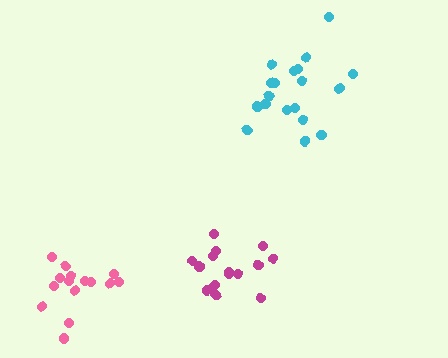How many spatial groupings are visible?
There are 3 spatial groupings.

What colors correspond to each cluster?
The clusters are colored: magenta, pink, cyan.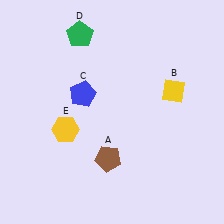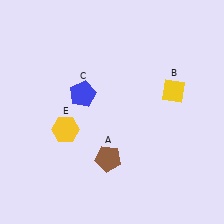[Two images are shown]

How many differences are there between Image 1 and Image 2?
There is 1 difference between the two images.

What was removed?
The green pentagon (D) was removed in Image 2.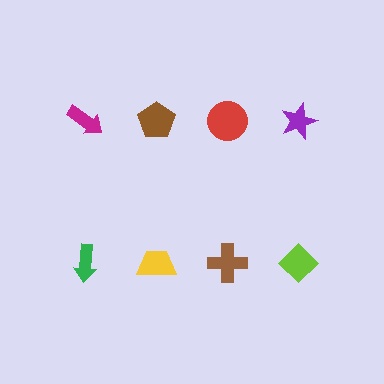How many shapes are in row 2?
4 shapes.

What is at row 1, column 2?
A brown pentagon.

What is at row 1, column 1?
A magenta arrow.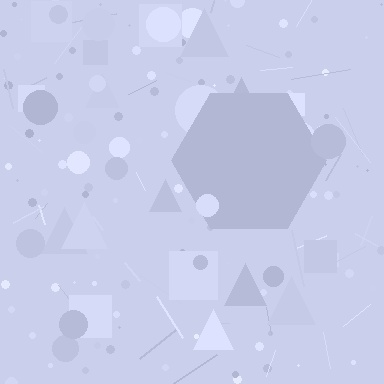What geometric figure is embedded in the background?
A hexagon is embedded in the background.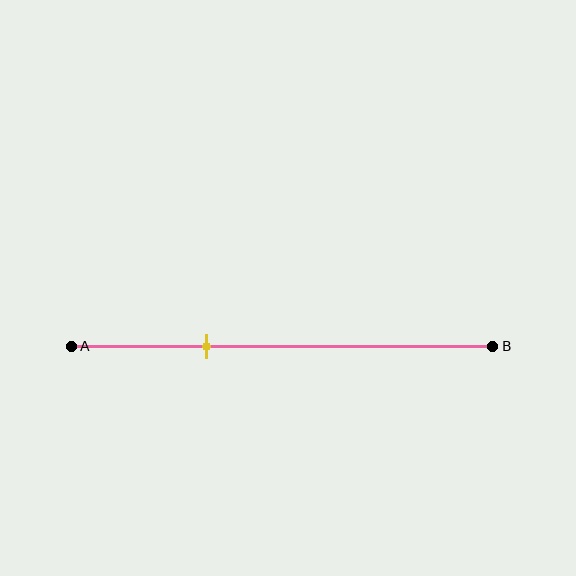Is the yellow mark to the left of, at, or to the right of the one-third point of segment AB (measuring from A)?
The yellow mark is approximately at the one-third point of segment AB.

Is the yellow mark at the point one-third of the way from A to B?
Yes, the mark is approximately at the one-third point.